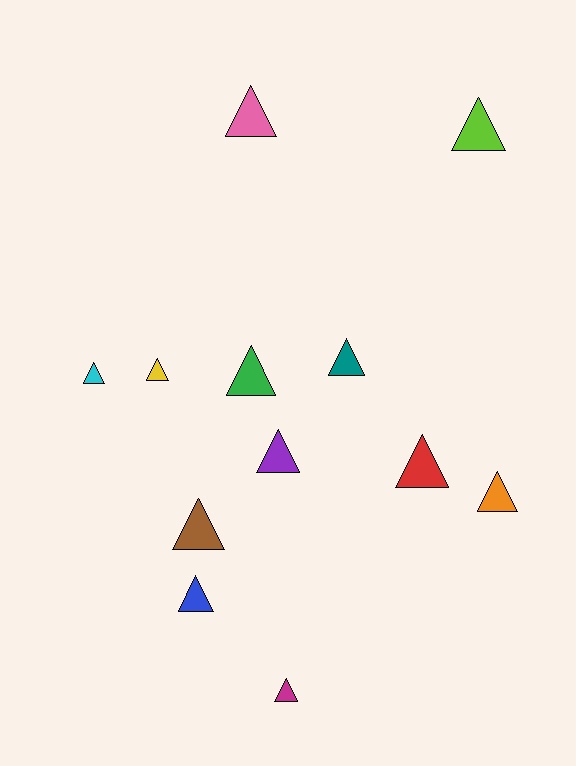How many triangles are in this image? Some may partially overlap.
There are 12 triangles.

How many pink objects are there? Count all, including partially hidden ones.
There is 1 pink object.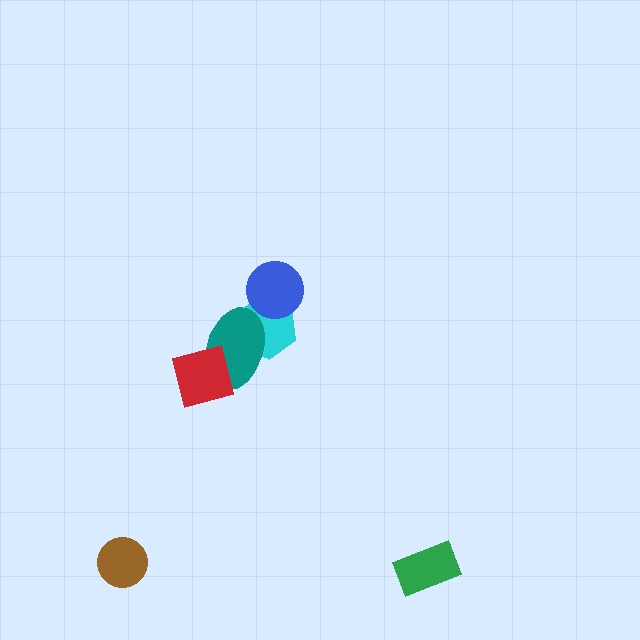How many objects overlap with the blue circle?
1 object overlaps with the blue circle.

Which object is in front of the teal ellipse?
The red square is in front of the teal ellipse.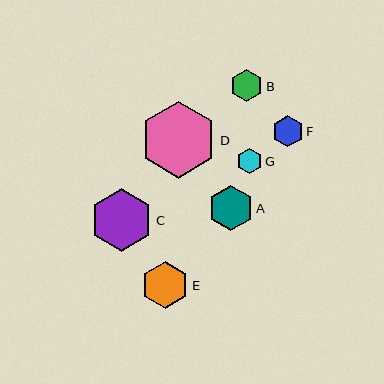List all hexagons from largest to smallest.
From largest to smallest: D, C, E, A, B, F, G.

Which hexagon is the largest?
Hexagon D is the largest with a size of approximately 77 pixels.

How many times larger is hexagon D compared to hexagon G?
Hexagon D is approximately 3.1 times the size of hexagon G.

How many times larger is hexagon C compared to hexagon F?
Hexagon C is approximately 2.0 times the size of hexagon F.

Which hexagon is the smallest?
Hexagon G is the smallest with a size of approximately 25 pixels.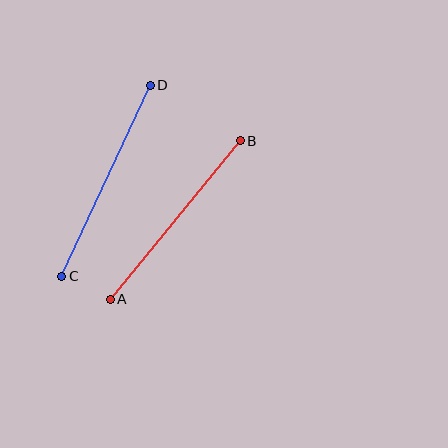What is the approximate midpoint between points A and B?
The midpoint is at approximately (175, 220) pixels.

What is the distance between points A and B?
The distance is approximately 205 pixels.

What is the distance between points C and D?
The distance is approximately 210 pixels.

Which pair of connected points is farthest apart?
Points C and D are farthest apart.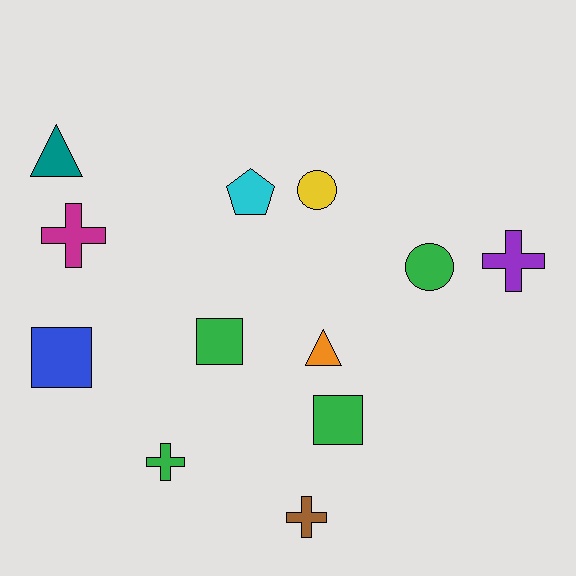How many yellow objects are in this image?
There is 1 yellow object.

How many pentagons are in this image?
There is 1 pentagon.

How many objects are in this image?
There are 12 objects.